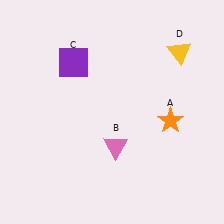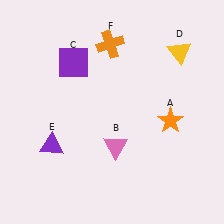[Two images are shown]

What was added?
A purple triangle (E), an orange cross (F) were added in Image 2.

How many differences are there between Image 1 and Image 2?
There are 2 differences between the two images.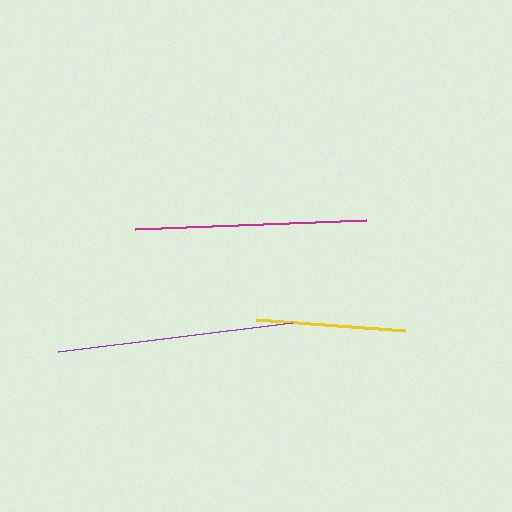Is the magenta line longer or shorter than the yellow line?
The magenta line is longer than the yellow line.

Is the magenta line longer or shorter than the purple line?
The purple line is longer than the magenta line.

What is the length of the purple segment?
The purple segment is approximately 235 pixels long.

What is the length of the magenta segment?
The magenta segment is approximately 231 pixels long.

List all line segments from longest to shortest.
From longest to shortest: purple, magenta, yellow.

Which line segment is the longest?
The purple line is the longest at approximately 235 pixels.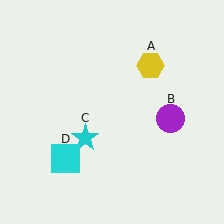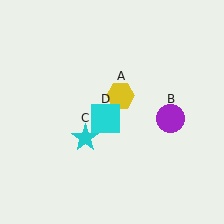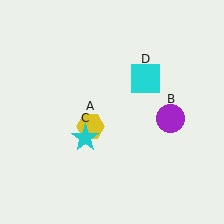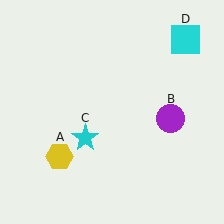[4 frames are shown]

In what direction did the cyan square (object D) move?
The cyan square (object D) moved up and to the right.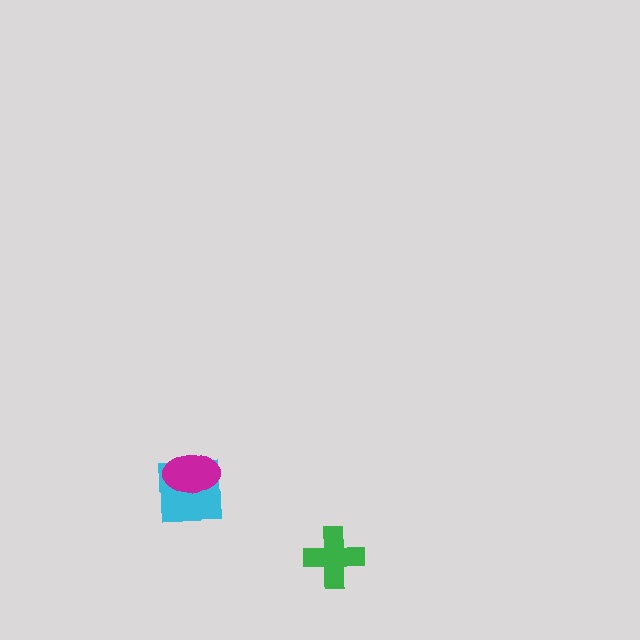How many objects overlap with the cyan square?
1 object overlaps with the cyan square.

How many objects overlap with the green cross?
0 objects overlap with the green cross.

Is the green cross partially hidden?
No, no other shape covers it.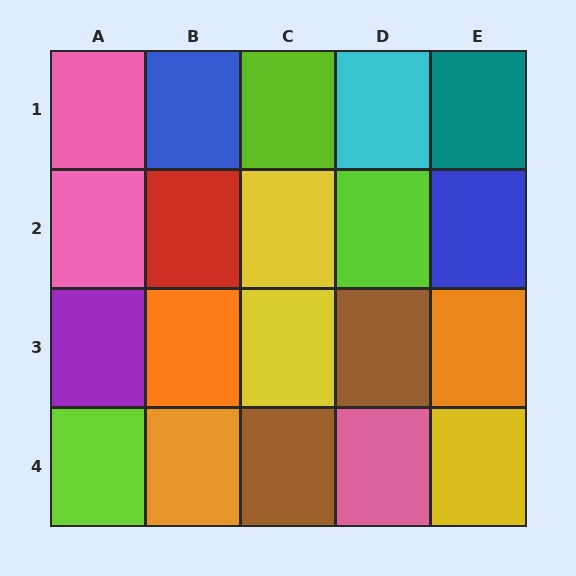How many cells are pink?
3 cells are pink.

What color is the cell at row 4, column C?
Brown.